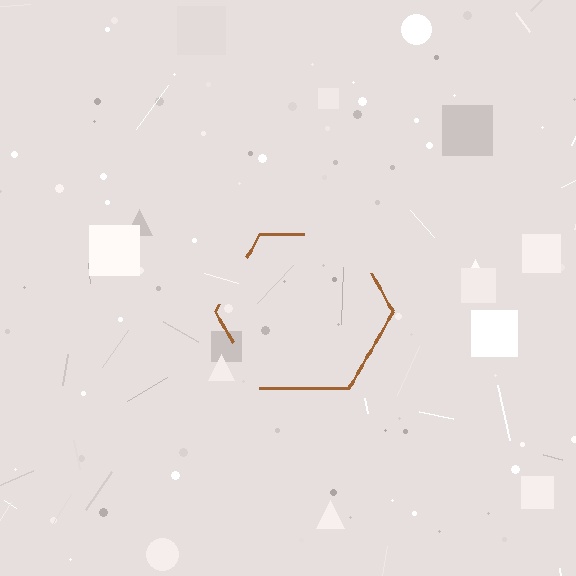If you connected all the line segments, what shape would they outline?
They would outline a hexagon.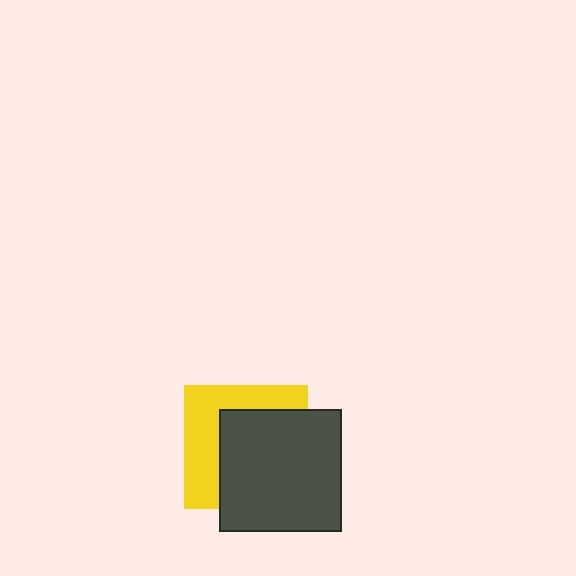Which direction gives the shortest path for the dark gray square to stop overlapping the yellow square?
Moving toward the lower-right gives the shortest separation.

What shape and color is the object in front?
The object in front is a dark gray square.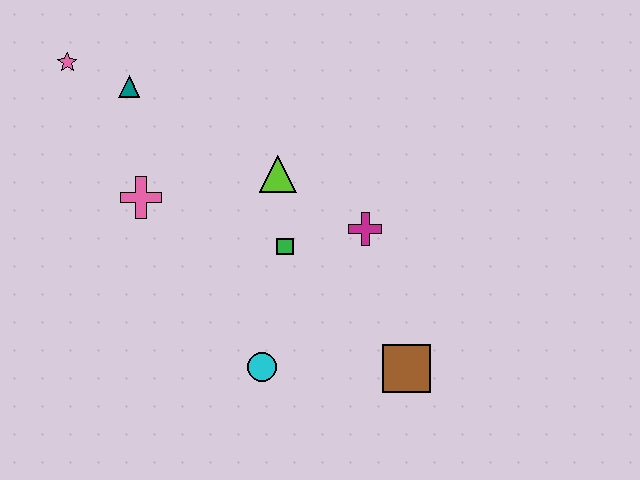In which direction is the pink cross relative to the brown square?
The pink cross is to the left of the brown square.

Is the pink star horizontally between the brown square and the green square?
No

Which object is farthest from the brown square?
The pink star is farthest from the brown square.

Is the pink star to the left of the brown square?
Yes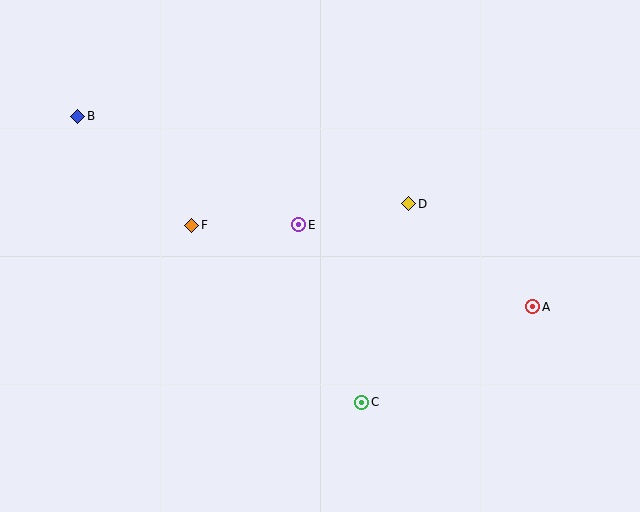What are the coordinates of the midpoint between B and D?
The midpoint between B and D is at (243, 160).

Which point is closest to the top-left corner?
Point B is closest to the top-left corner.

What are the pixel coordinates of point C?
Point C is at (362, 402).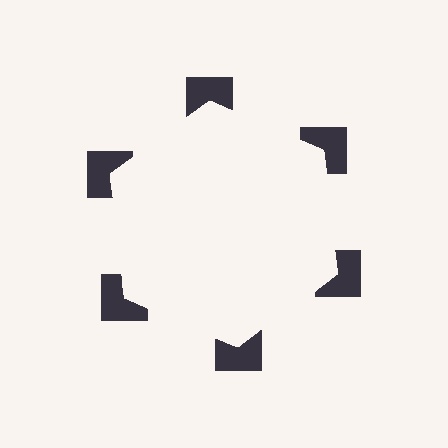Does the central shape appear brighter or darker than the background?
It typically appears slightly brighter than the background, even though no actual brightness change is drawn.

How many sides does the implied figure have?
6 sides.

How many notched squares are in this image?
There are 6 — one at each vertex of the illusory hexagon.